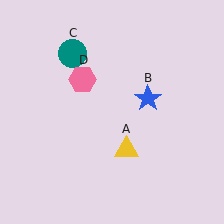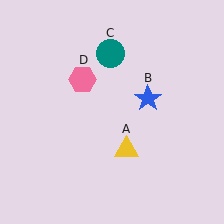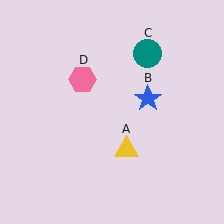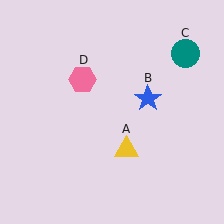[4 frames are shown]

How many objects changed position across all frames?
1 object changed position: teal circle (object C).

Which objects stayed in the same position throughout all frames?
Yellow triangle (object A) and blue star (object B) and pink hexagon (object D) remained stationary.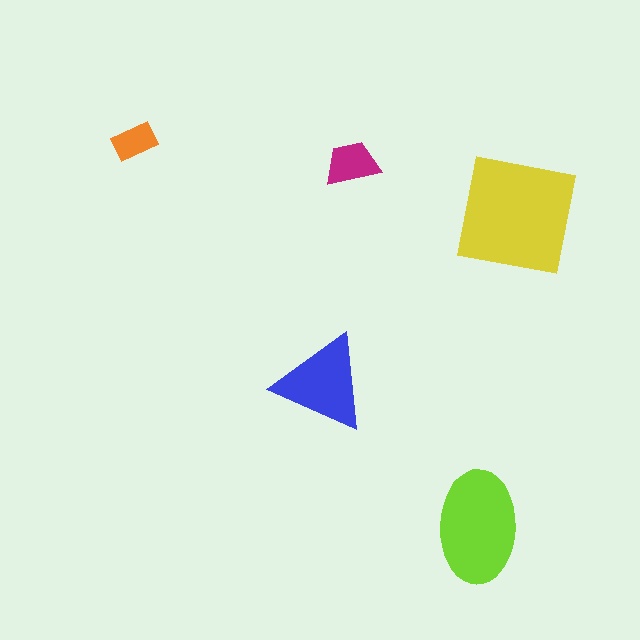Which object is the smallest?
The orange rectangle.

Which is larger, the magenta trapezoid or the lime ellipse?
The lime ellipse.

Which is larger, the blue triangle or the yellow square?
The yellow square.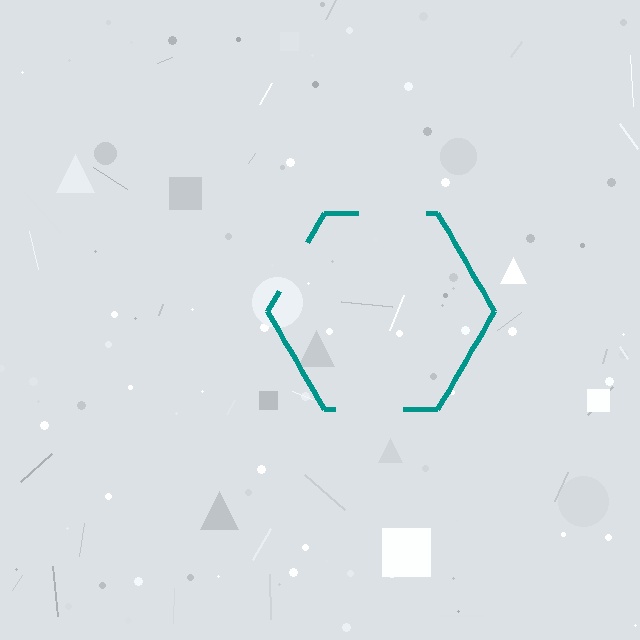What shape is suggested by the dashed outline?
The dashed outline suggests a hexagon.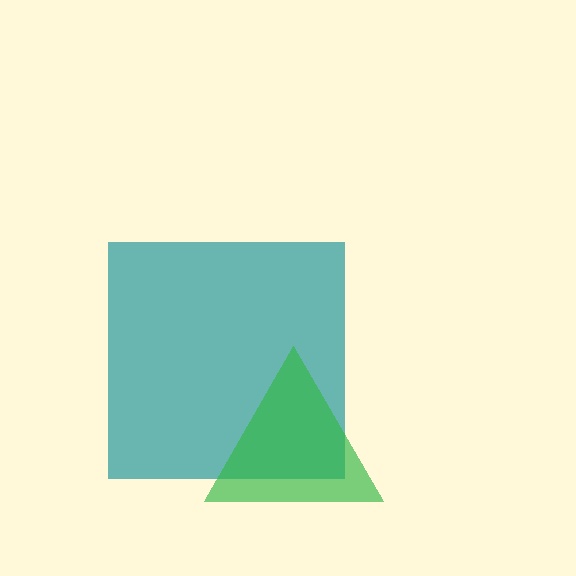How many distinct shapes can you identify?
There are 2 distinct shapes: a teal square, a green triangle.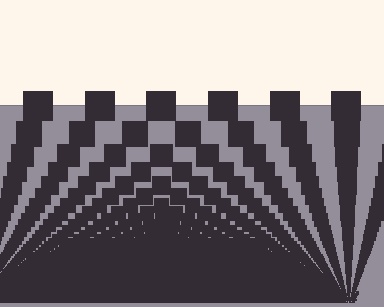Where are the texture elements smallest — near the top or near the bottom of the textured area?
Near the bottom.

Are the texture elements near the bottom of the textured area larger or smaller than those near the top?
Smaller. The gradient is inverted — elements near the bottom are smaller and denser.